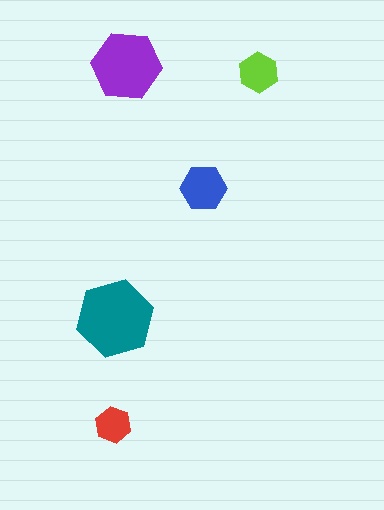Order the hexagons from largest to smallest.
the teal one, the purple one, the blue one, the lime one, the red one.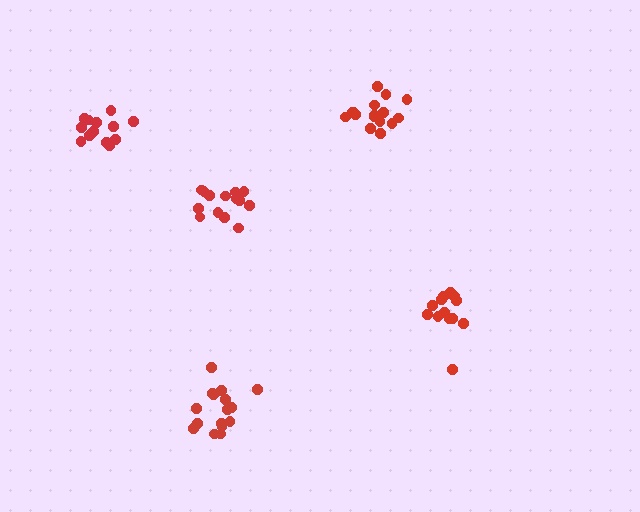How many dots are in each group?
Group 1: 14 dots, Group 2: 16 dots, Group 3: 13 dots, Group 4: 17 dots, Group 5: 13 dots (73 total).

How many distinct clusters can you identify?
There are 5 distinct clusters.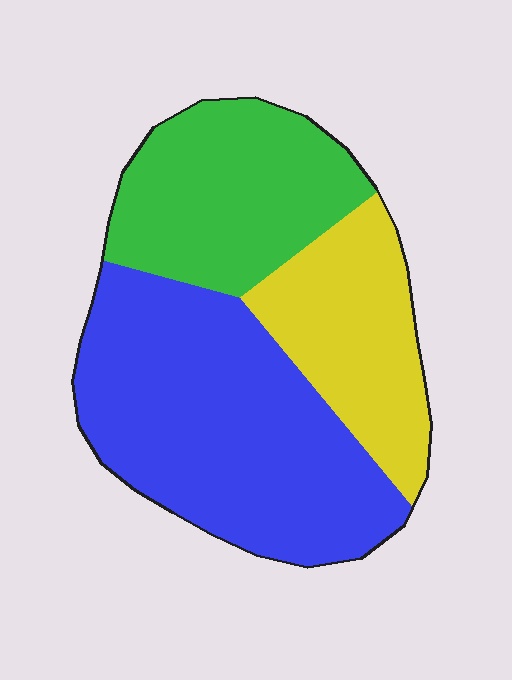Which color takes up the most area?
Blue, at roughly 50%.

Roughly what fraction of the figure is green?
Green covers roughly 30% of the figure.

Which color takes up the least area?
Yellow, at roughly 25%.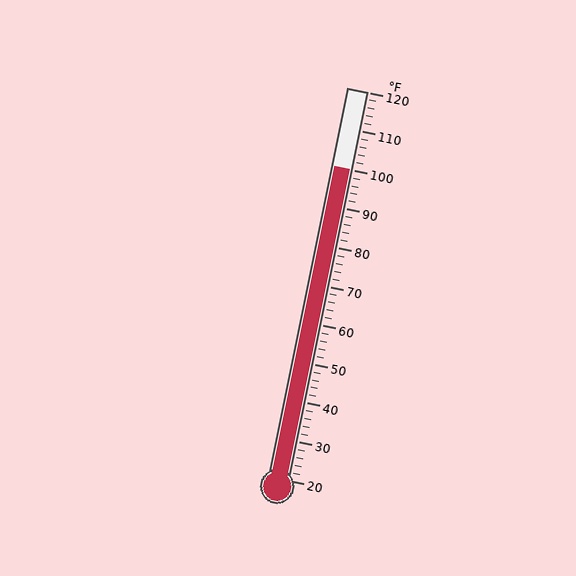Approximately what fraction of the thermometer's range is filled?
The thermometer is filled to approximately 80% of its range.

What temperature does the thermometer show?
The thermometer shows approximately 100°F.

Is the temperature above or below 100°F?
The temperature is at 100°F.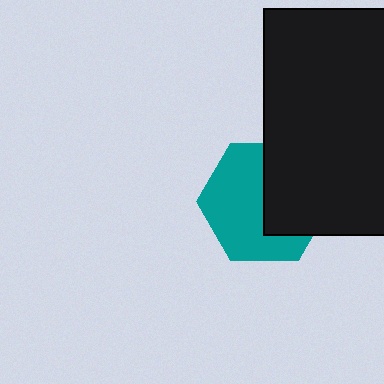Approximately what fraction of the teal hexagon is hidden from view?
Roughly 42% of the teal hexagon is hidden behind the black rectangle.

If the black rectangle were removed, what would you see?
You would see the complete teal hexagon.